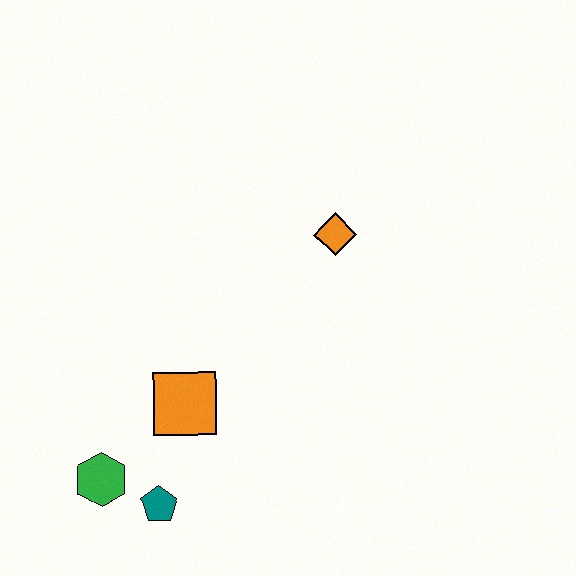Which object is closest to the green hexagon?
The teal pentagon is closest to the green hexagon.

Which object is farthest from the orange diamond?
The green hexagon is farthest from the orange diamond.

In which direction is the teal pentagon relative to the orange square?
The teal pentagon is below the orange square.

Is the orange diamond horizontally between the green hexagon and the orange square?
No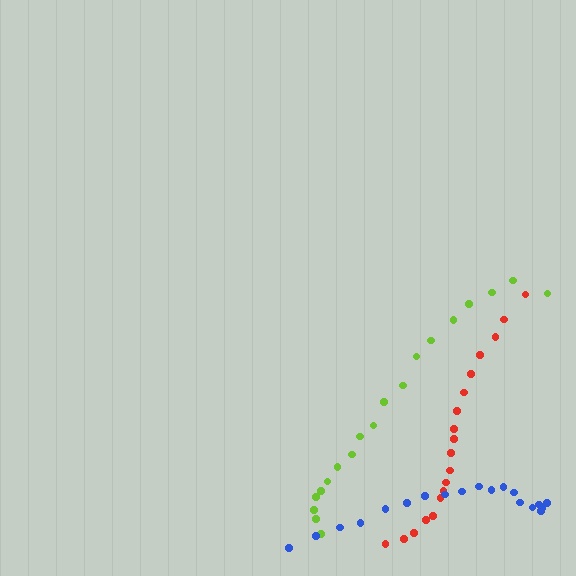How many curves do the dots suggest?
There are 3 distinct paths.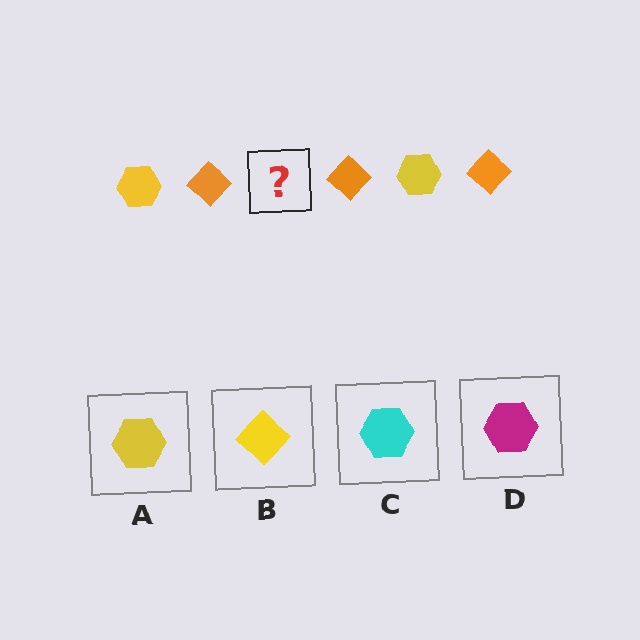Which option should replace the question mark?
Option A.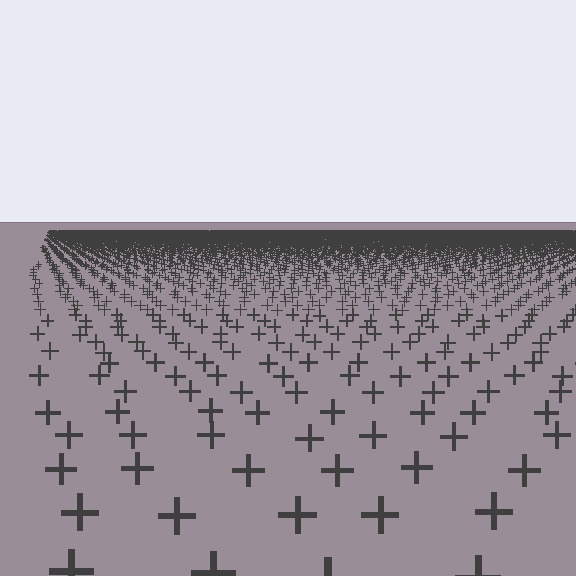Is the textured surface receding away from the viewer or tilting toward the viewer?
The surface is receding away from the viewer. Texture elements get smaller and denser toward the top.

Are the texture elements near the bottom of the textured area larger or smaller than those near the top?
Larger. Near the bottom, elements are closer to the viewer and appear at a bigger on-screen size.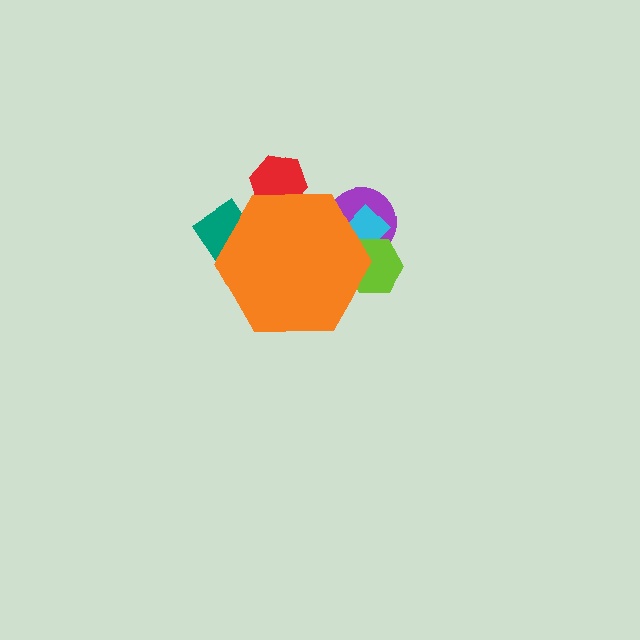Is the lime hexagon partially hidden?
Yes, the lime hexagon is partially hidden behind the orange hexagon.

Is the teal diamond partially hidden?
Yes, the teal diamond is partially hidden behind the orange hexagon.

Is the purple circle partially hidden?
Yes, the purple circle is partially hidden behind the orange hexagon.